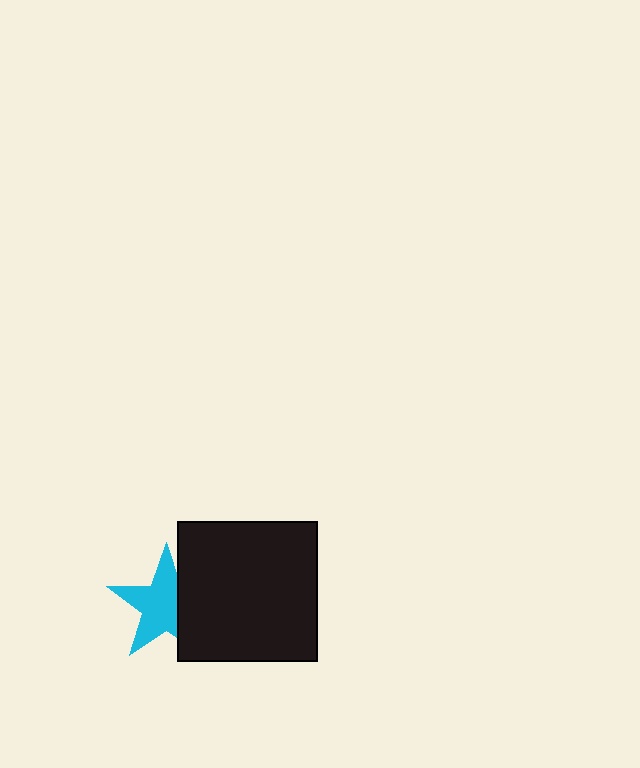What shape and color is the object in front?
The object in front is a black square.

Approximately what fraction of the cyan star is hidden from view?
Roughly 31% of the cyan star is hidden behind the black square.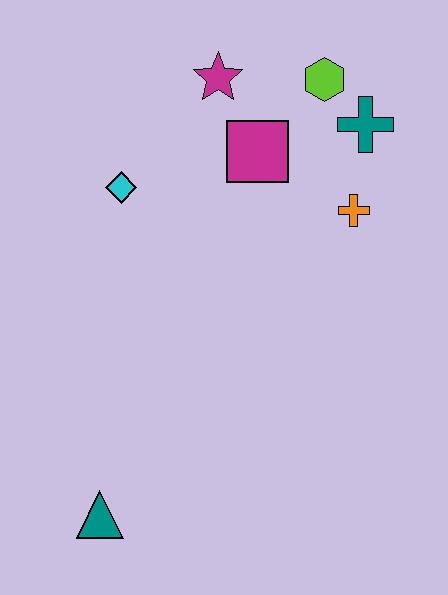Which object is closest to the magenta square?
The magenta star is closest to the magenta square.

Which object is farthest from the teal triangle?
The lime hexagon is farthest from the teal triangle.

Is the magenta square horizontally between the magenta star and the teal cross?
Yes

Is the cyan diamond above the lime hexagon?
No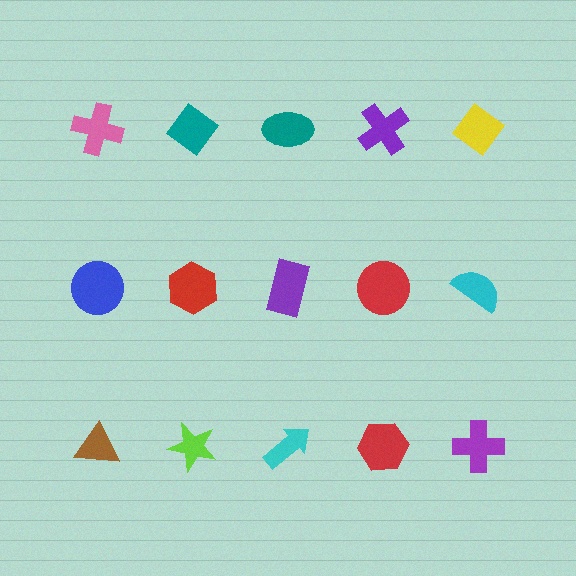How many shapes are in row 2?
5 shapes.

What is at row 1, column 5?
A yellow diamond.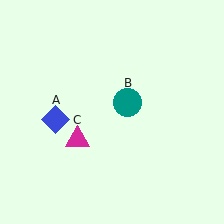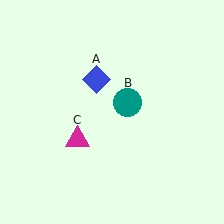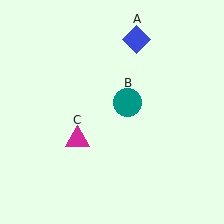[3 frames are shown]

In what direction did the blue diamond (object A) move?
The blue diamond (object A) moved up and to the right.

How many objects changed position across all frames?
1 object changed position: blue diamond (object A).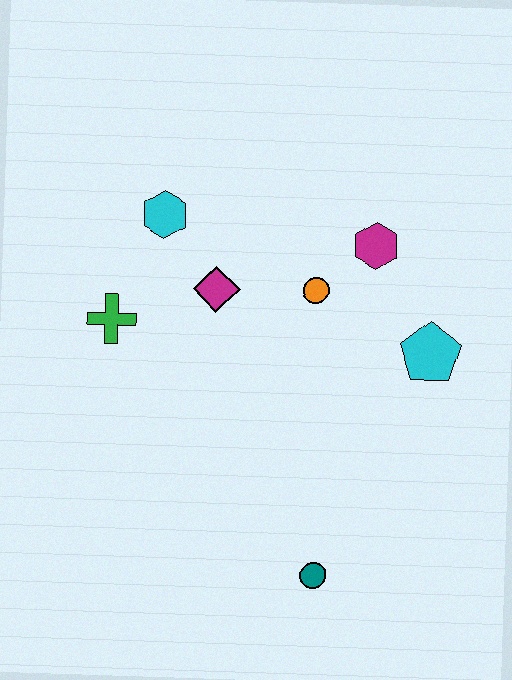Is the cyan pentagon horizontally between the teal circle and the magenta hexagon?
No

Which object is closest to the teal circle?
The cyan pentagon is closest to the teal circle.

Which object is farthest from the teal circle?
The cyan hexagon is farthest from the teal circle.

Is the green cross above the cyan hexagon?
No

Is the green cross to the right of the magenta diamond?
No